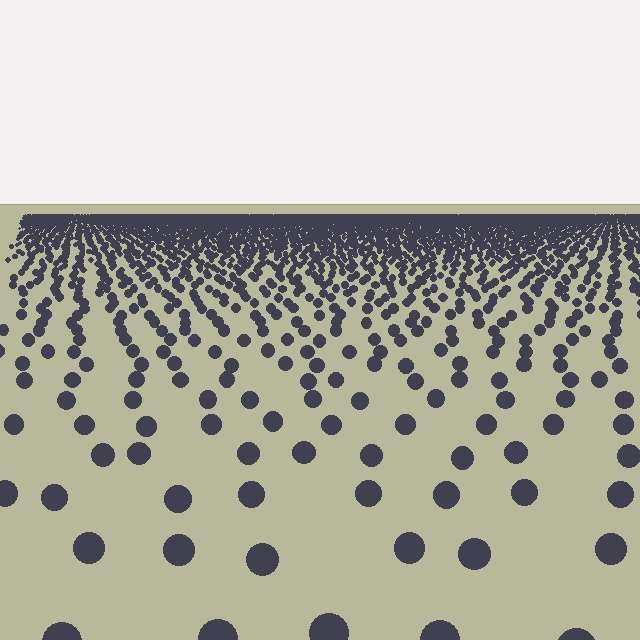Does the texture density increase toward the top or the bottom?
Density increases toward the top.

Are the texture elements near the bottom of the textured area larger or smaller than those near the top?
Larger. Near the bottom, elements are closer to the viewer and appear at a bigger on-screen size.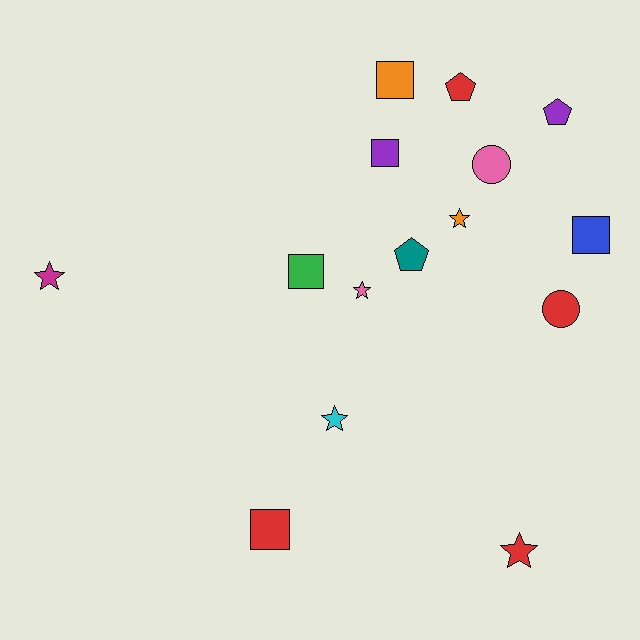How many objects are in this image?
There are 15 objects.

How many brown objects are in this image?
There are no brown objects.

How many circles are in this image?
There are 2 circles.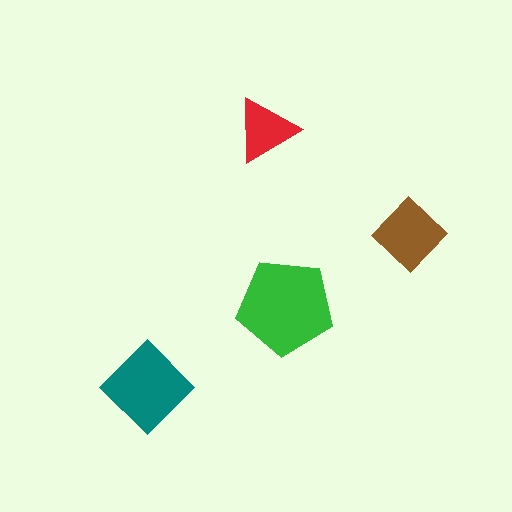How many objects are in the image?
There are 4 objects in the image.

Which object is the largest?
The green pentagon.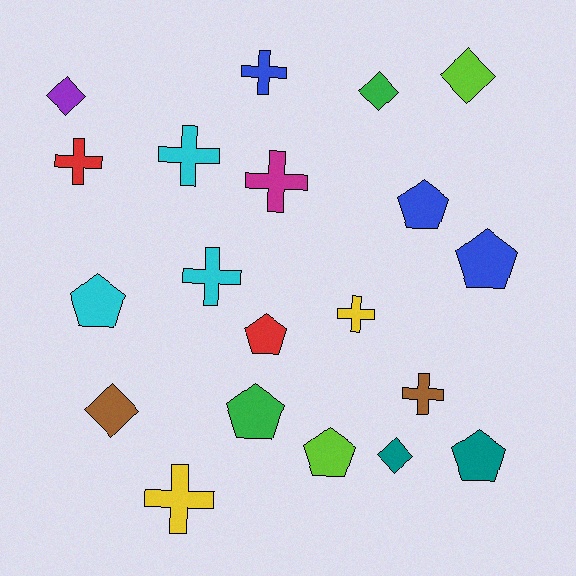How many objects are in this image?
There are 20 objects.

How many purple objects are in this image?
There is 1 purple object.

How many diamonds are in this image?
There are 5 diamonds.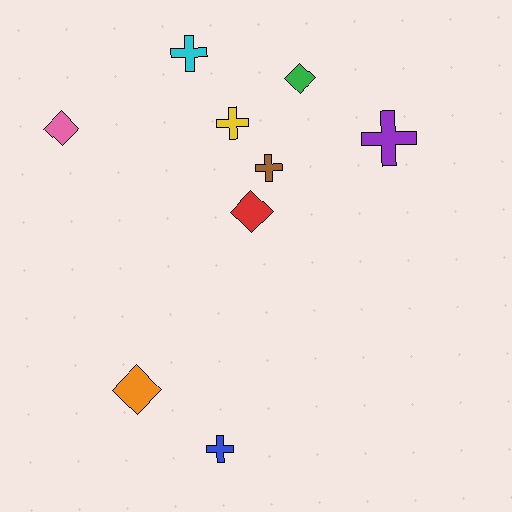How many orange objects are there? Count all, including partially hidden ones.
There is 1 orange object.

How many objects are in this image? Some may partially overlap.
There are 9 objects.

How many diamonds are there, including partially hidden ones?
There are 4 diamonds.